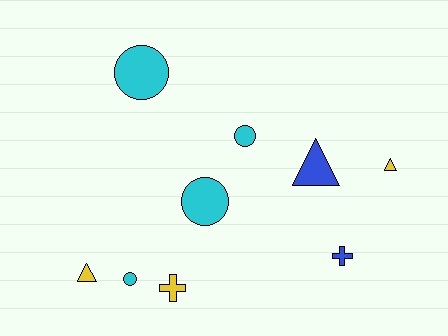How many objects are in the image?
There are 9 objects.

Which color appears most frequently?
Cyan, with 4 objects.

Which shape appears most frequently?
Circle, with 4 objects.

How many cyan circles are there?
There are 4 cyan circles.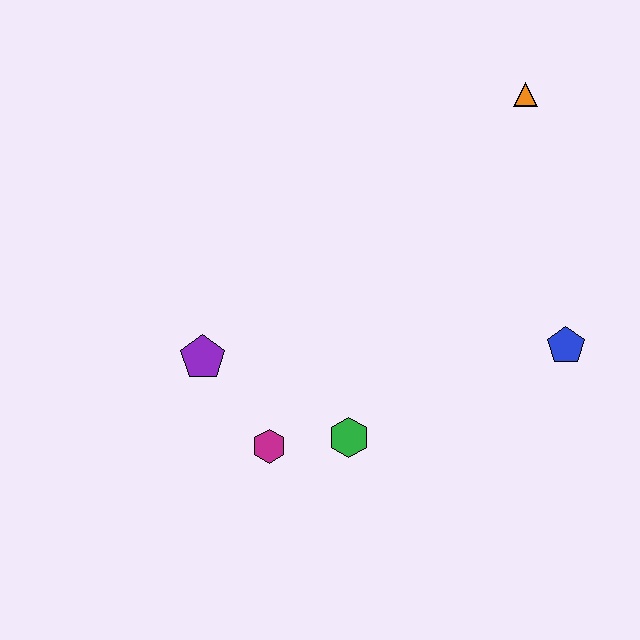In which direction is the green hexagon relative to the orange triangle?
The green hexagon is below the orange triangle.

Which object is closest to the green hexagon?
The magenta hexagon is closest to the green hexagon.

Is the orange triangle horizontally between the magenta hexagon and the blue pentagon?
Yes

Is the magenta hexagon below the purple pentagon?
Yes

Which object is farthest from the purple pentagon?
The orange triangle is farthest from the purple pentagon.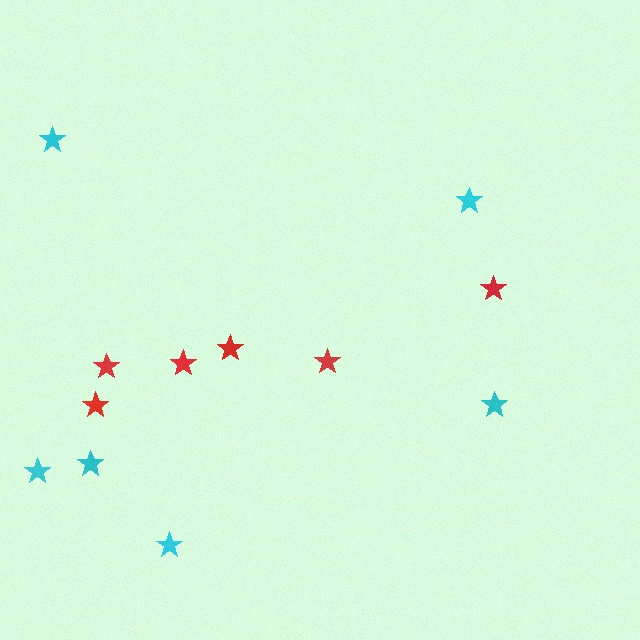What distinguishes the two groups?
There are 2 groups: one group of cyan stars (6) and one group of red stars (6).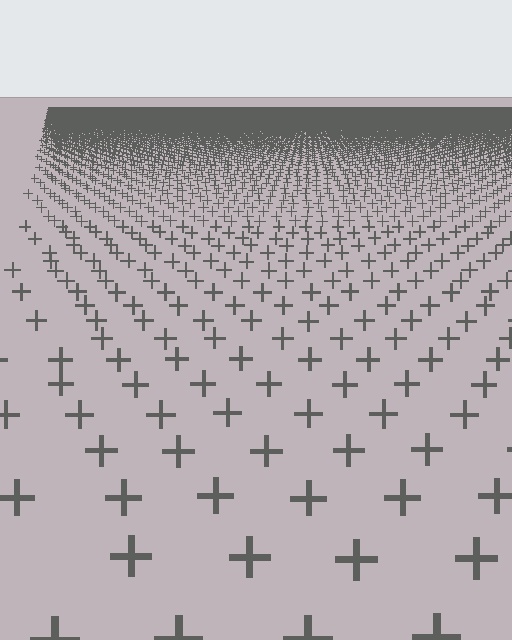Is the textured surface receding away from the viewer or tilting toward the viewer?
The surface is receding away from the viewer. Texture elements get smaller and denser toward the top.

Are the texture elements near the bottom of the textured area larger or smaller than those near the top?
Larger. Near the bottom, elements are closer to the viewer and appear at a bigger on-screen size.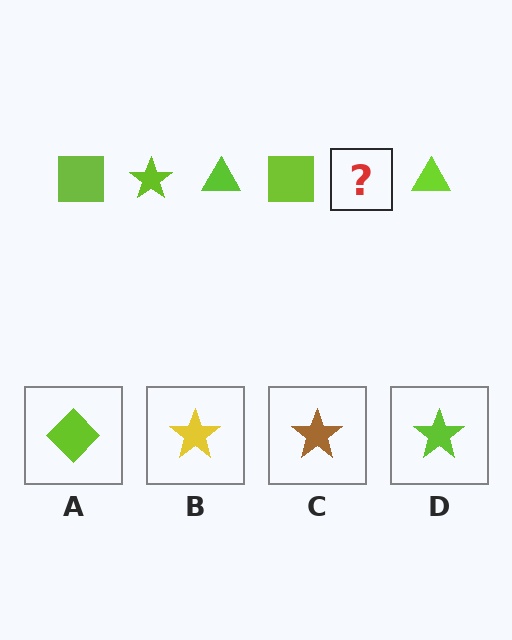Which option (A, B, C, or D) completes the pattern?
D.